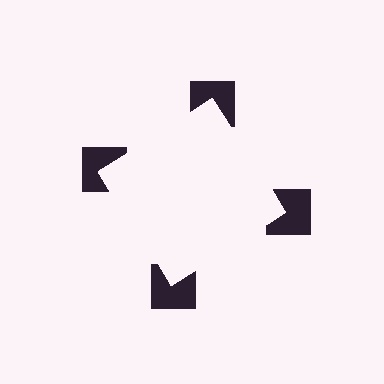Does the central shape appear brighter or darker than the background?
It typically appears slightly brighter than the background, even though no actual brightness change is drawn.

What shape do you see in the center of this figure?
An illusory square — its edges are inferred from the aligned wedge cuts in the notched squares, not physically drawn.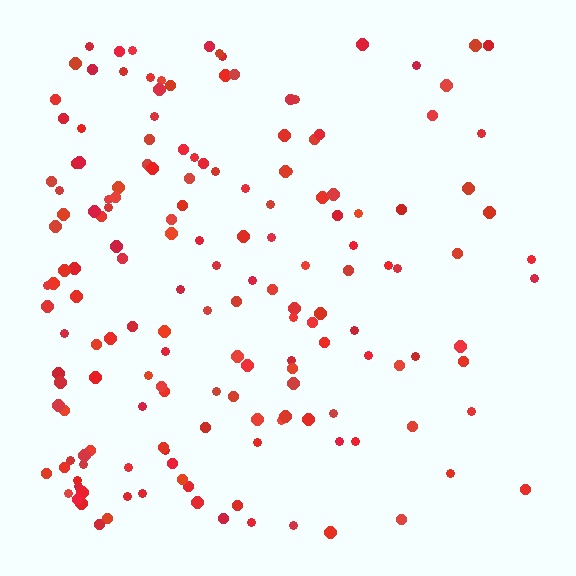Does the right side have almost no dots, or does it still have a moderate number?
Still a moderate number, just noticeably fewer than the left.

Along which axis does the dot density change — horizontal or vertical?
Horizontal.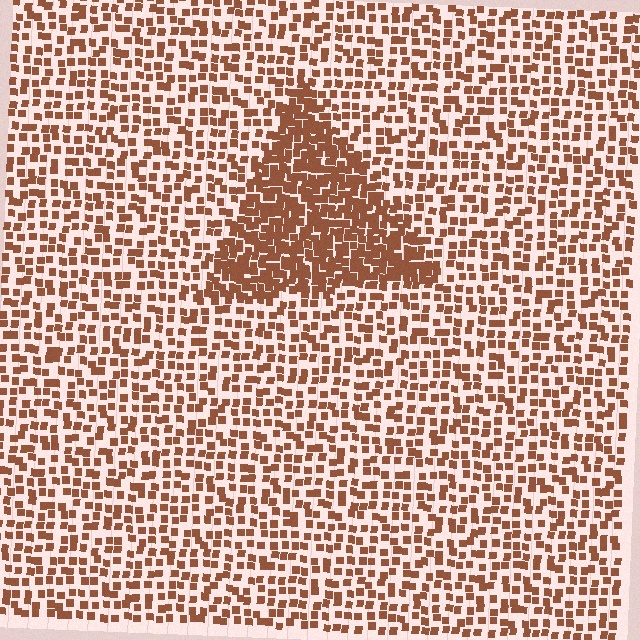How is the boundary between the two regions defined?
The boundary is defined by a change in element density (approximately 2.2x ratio). All elements are the same color, size, and shape.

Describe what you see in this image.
The image contains small brown elements arranged at two different densities. A triangle-shaped region is visible where the elements are more densely packed than the surrounding area.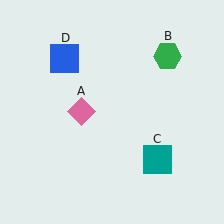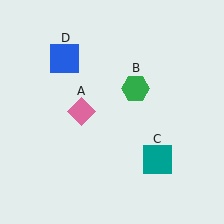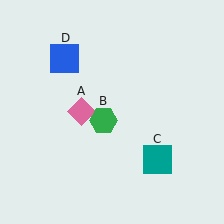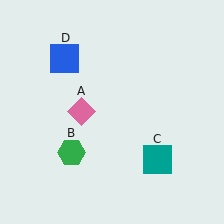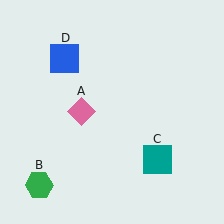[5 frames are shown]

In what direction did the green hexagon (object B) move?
The green hexagon (object B) moved down and to the left.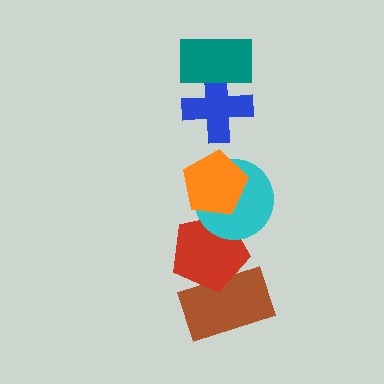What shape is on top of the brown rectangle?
The red pentagon is on top of the brown rectangle.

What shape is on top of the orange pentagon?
The blue cross is on top of the orange pentagon.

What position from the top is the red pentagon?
The red pentagon is 5th from the top.